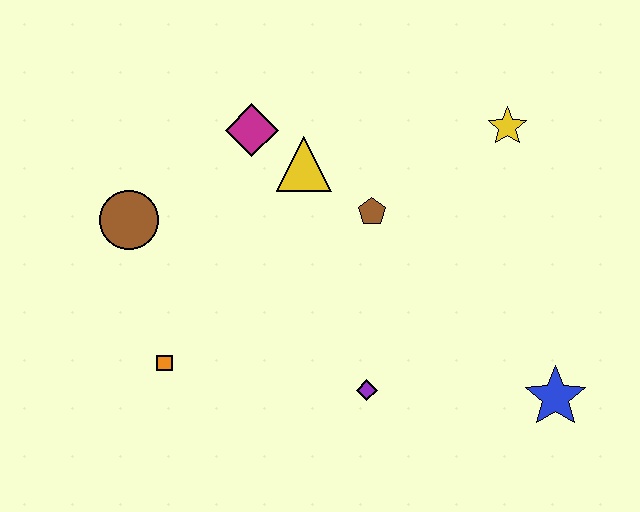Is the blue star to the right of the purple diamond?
Yes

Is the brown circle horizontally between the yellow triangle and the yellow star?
No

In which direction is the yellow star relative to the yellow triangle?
The yellow star is to the right of the yellow triangle.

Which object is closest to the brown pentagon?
The yellow triangle is closest to the brown pentagon.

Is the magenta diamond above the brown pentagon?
Yes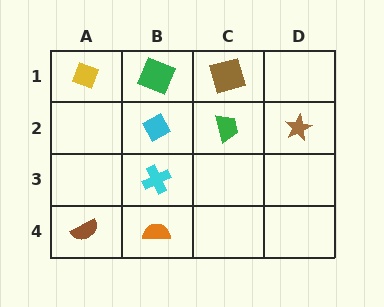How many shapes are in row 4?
2 shapes.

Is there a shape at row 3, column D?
No, that cell is empty.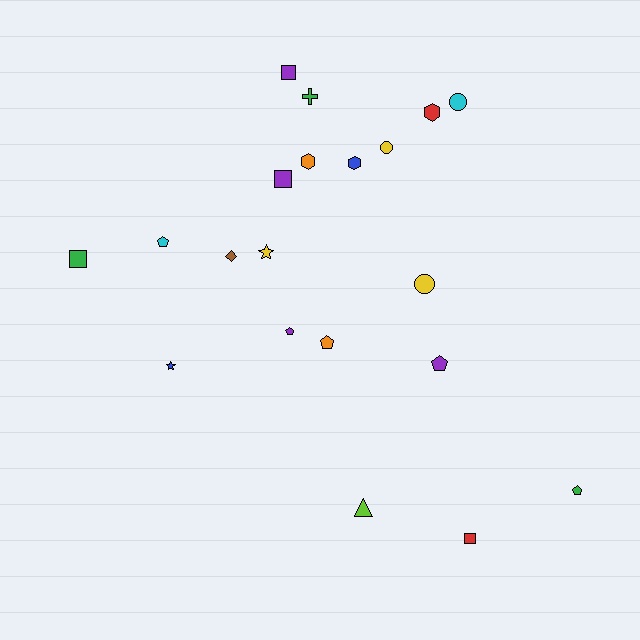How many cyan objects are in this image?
There are 2 cyan objects.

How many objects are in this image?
There are 20 objects.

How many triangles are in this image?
There is 1 triangle.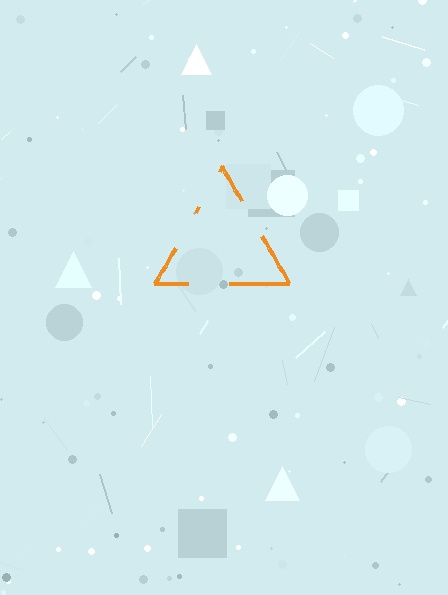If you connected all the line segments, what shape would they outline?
They would outline a triangle.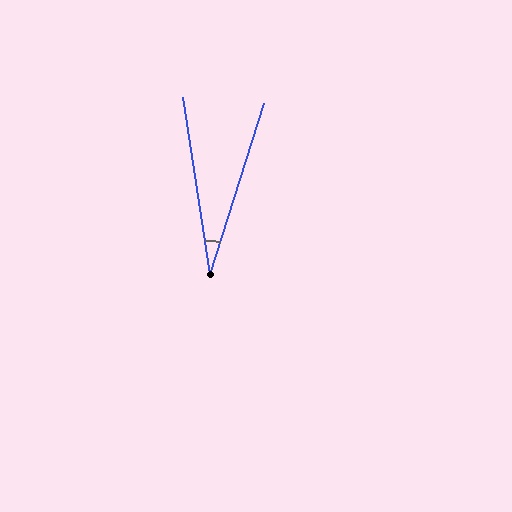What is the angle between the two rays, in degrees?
Approximately 26 degrees.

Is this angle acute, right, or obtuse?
It is acute.